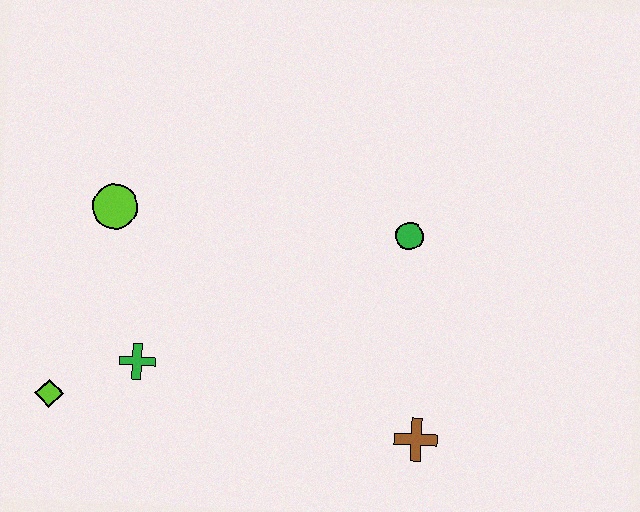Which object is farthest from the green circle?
The lime diamond is farthest from the green circle.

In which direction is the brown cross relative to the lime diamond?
The brown cross is to the right of the lime diamond.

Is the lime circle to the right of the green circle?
No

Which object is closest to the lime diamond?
The green cross is closest to the lime diamond.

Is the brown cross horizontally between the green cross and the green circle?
No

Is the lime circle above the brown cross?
Yes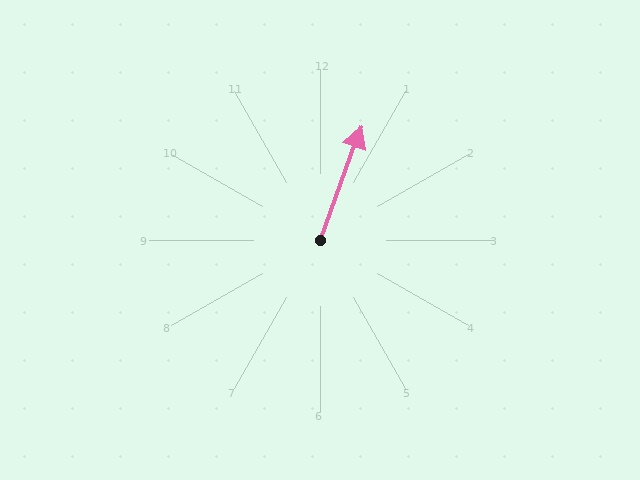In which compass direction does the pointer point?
North.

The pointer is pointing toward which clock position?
Roughly 1 o'clock.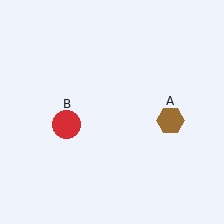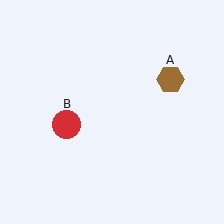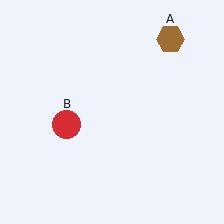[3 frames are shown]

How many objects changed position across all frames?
1 object changed position: brown hexagon (object A).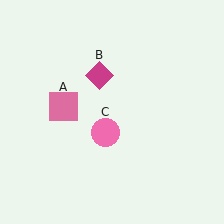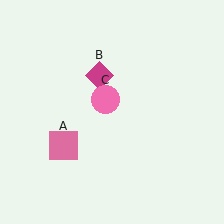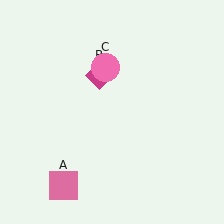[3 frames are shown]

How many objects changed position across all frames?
2 objects changed position: pink square (object A), pink circle (object C).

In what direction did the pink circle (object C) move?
The pink circle (object C) moved up.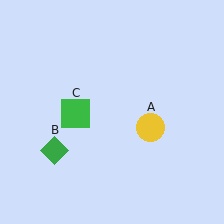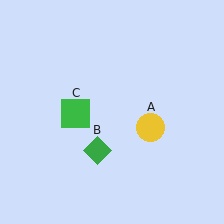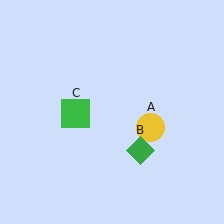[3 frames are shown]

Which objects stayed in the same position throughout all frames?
Yellow circle (object A) and green square (object C) remained stationary.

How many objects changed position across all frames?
1 object changed position: green diamond (object B).